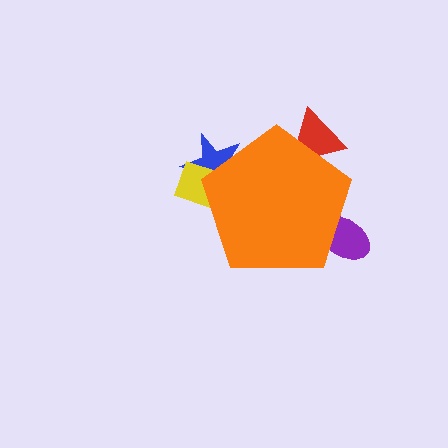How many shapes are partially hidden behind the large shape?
4 shapes are partially hidden.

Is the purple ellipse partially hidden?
Yes, the purple ellipse is partially hidden behind the orange pentagon.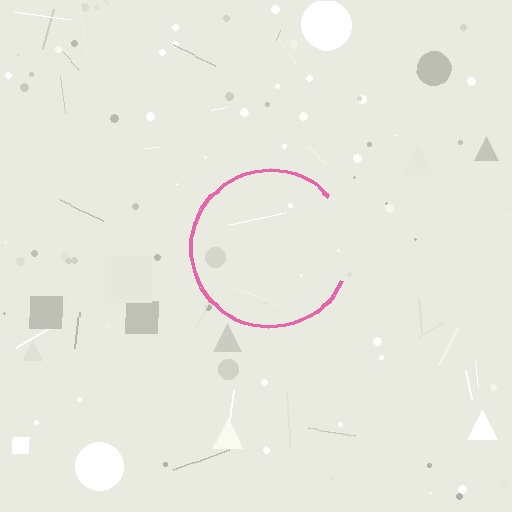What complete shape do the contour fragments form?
The contour fragments form a circle.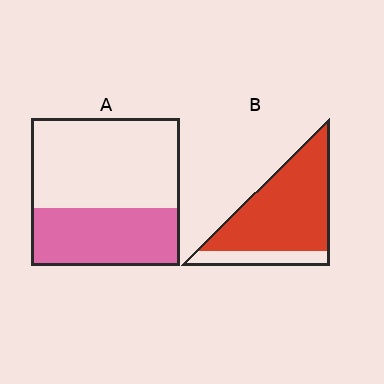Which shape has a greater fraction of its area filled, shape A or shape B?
Shape B.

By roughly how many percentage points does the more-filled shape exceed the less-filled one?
By roughly 40 percentage points (B over A).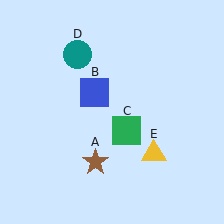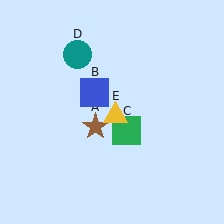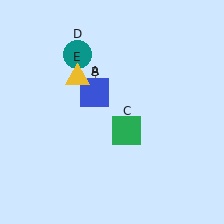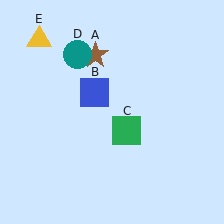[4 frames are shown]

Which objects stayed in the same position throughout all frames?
Blue square (object B) and green square (object C) and teal circle (object D) remained stationary.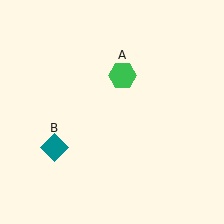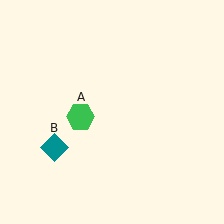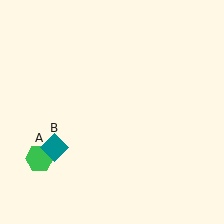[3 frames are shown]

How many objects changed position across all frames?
1 object changed position: green hexagon (object A).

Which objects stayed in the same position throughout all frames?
Teal diamond (object B) remained stationary.